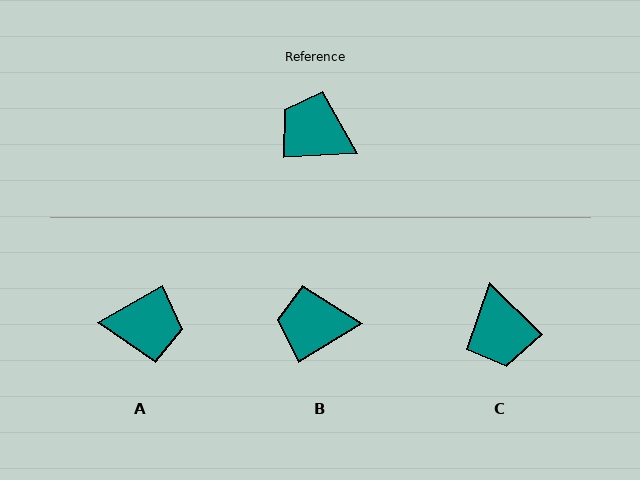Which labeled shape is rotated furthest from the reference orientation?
A, about 154 degrees away.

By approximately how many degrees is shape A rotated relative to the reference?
Approximately 154 degrees clockwise.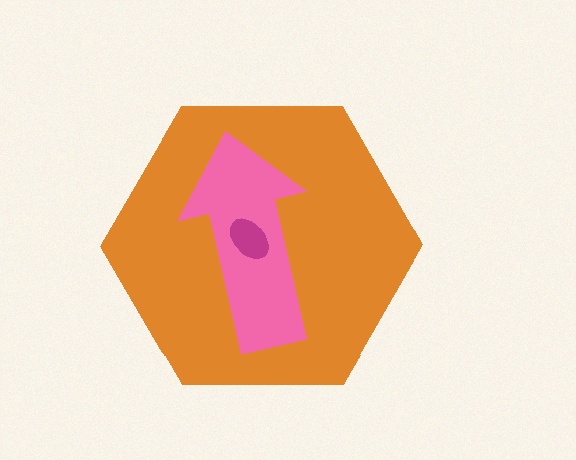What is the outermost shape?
The orange hexagon.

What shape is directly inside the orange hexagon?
The pink arrow.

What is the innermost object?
The magenta ellipse.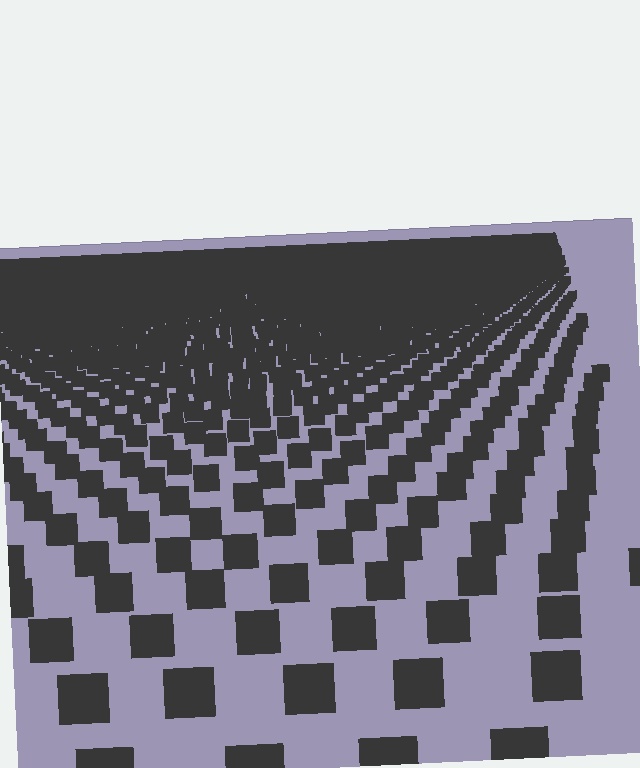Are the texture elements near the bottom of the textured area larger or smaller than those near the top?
Larger. Near the bottom, elements are closer to the viewer and appear at a bigger on-screen size.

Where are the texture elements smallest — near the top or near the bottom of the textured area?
Near the top.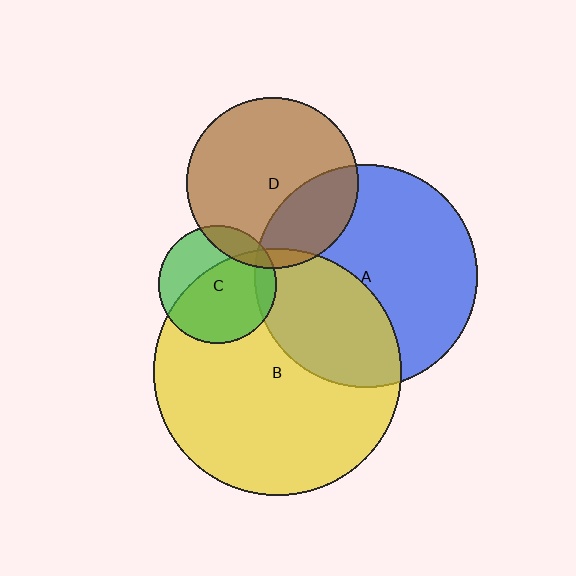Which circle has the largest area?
Circle B (yellow).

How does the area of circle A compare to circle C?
Approximately 3.5 times.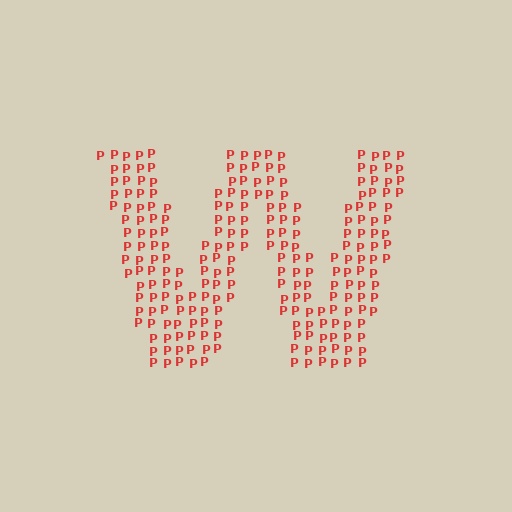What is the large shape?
The large shape is the letter W.